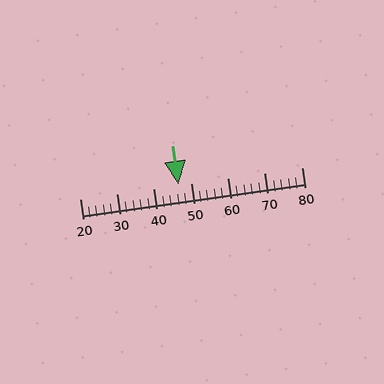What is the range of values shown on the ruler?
The ruler shows values from 20 to 80.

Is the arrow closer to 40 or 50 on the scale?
The arrow is closer to 50.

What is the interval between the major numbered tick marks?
The major tick marks are spaced 10 units apart.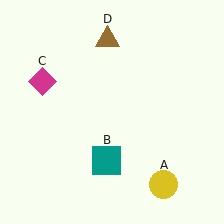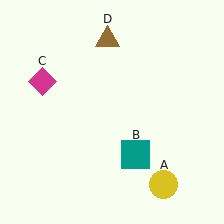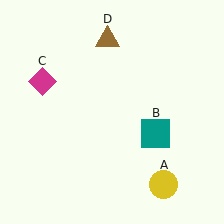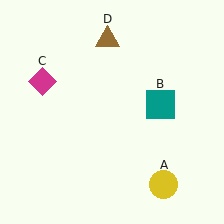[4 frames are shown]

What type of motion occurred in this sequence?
The teal square (object B) rotated counterclockwise around the center of the scene.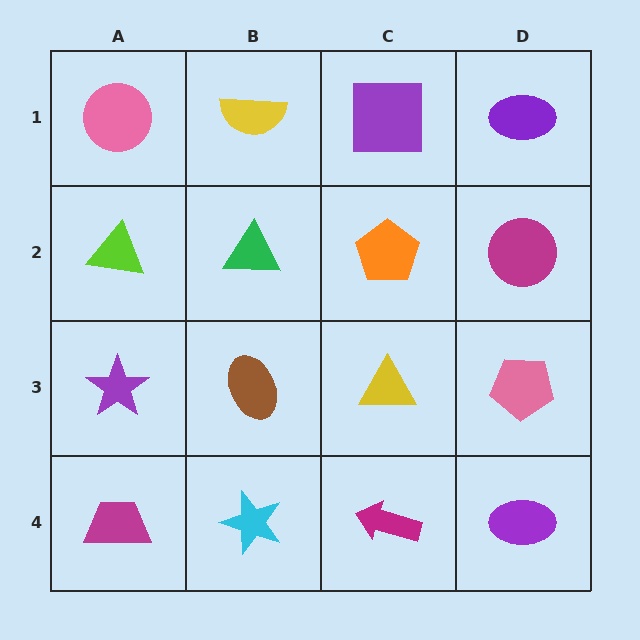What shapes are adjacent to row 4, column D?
A pink pentagon (row 3, column D), a magenta arrow (row 4, column C).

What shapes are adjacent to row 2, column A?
A pink circle (row 1, column A), a purple star (row 3, column A), a green triangle (row 2, column B).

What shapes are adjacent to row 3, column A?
A lime triangle (row 2, column A), a magenta trapezoid (row 4, column A), a brown ellipse (row 3, column B).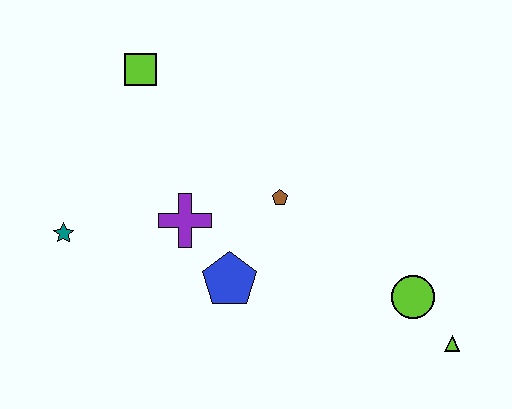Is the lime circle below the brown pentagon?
Yes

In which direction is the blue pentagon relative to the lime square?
The blue pentagon is below the lime square.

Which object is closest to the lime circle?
The lime triangle is closest to the lime circle.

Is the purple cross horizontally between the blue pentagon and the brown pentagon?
No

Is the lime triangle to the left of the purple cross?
No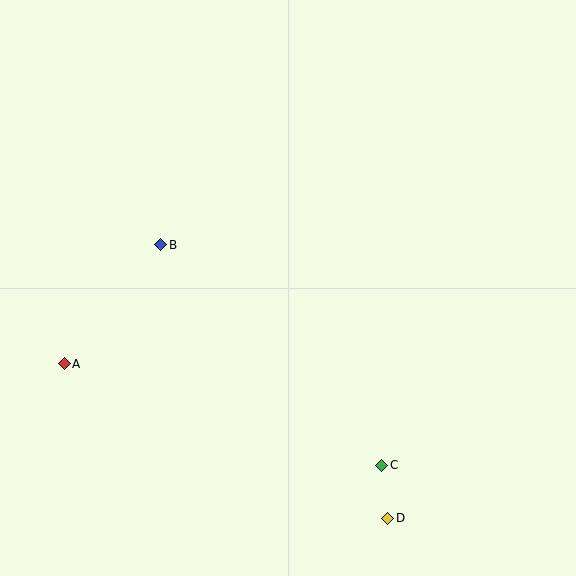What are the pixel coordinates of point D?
Point D is at (388, 518).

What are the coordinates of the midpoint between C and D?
The midpoint between C and D is at (385, 492).